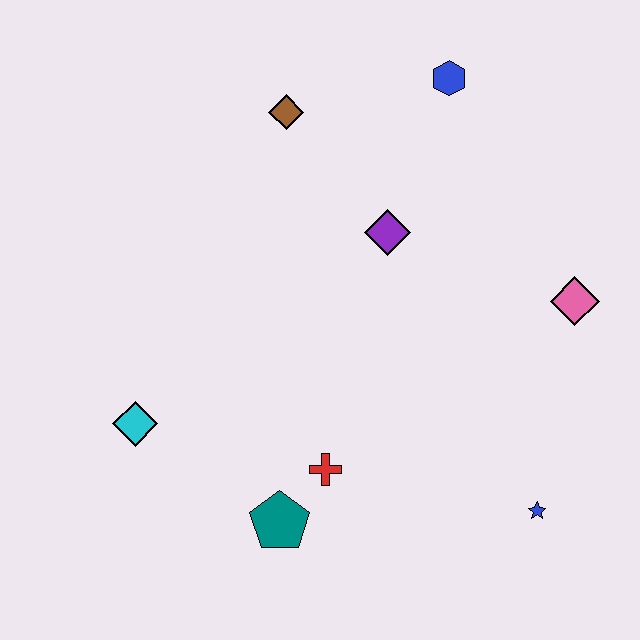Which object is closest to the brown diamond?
The purple diamond is closest to the brown diamond.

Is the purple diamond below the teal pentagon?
No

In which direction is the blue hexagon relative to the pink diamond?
The blue hexagon is above the pink diamond.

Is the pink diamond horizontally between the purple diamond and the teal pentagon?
No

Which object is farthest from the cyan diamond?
The blue hexagon is farthest from the cyan diamond.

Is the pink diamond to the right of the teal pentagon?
Yes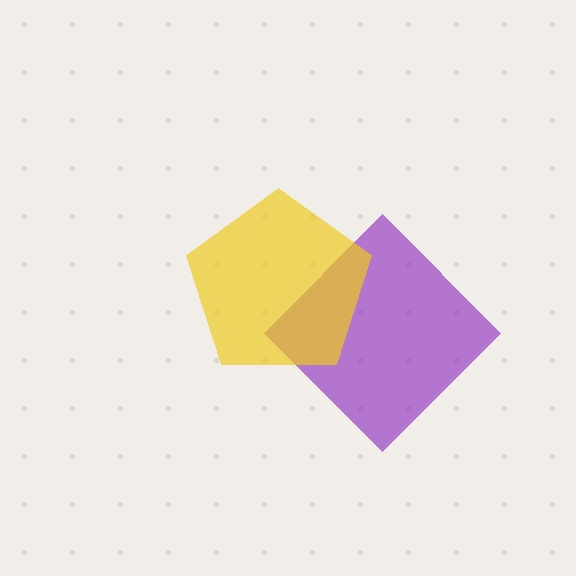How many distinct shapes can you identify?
There are 2 distinct shapes: a purple diamond, a yellow pentagon.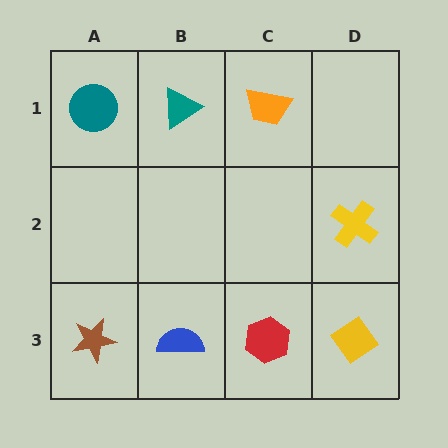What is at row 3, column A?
A brown star.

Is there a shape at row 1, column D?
No, that cell is empty.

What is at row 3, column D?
A yellow diamond.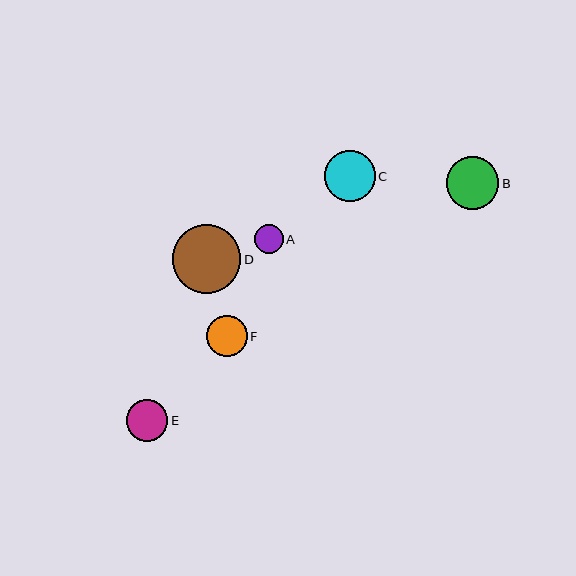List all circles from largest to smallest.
From largest to smallest: D, B, C, E, F, A.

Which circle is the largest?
Circle D is the largest with a size of approximately 68 pixels.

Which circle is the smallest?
Circle A is the smallest with a size of approximately 28 pixels.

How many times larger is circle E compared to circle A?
Circle E is approximately 1.5 times the size of circle A.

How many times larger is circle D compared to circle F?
Circle D is approximately 1.7 times the size of circle F.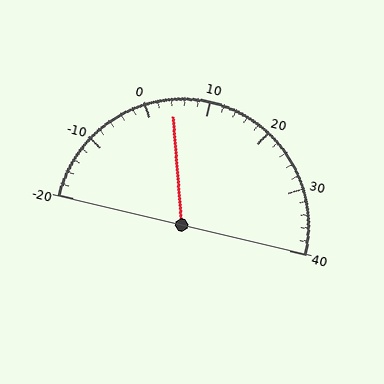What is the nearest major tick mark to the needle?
The nearest major tick mark is 0.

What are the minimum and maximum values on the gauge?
The gauge ranges from -20 to 40.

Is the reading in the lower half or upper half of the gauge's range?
The reading is in the lower half of the range (-20 to 40).